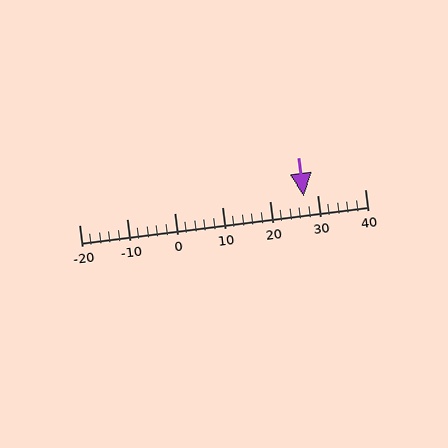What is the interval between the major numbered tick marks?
The major tick marks are spaced 10 units apart.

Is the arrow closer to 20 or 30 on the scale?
The arrow is closer to 30.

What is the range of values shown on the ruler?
The ruler shows values from -20 to 40.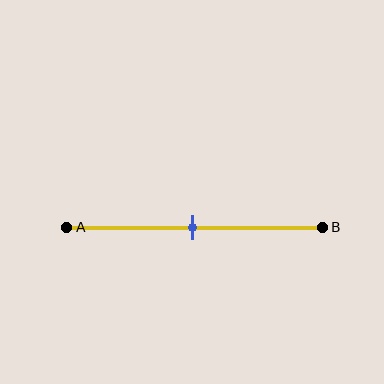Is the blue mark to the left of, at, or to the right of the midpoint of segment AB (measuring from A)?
The blue mark is approximately at the midpoint of segment AB.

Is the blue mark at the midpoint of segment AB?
Yes, the mark is approximately at the midpoint.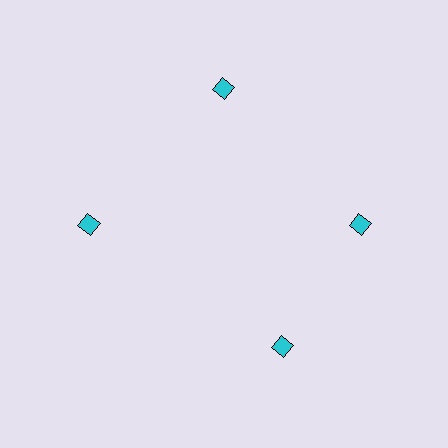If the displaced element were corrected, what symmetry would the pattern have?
It would have 4-fold rotational symmetry — the pattern would map onto itself every 90 degrees.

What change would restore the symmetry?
The symmetry would be restored by rotating it back into even spacing with its neighbors so that all 4 diamonds sit at equal angles and equal distance from the center.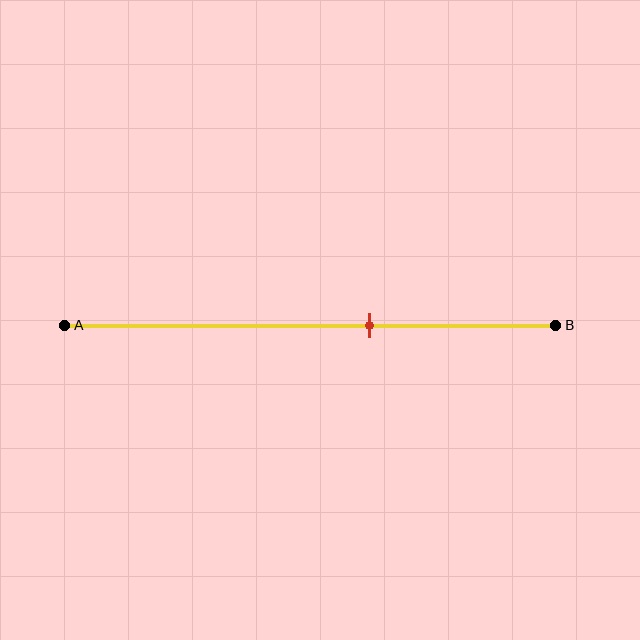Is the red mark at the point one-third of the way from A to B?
No, the mark is at about 60% from A, not at the 33% one-third point.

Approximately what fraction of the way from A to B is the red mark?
The red mark is approximately 60% of the way from A to B.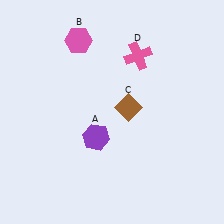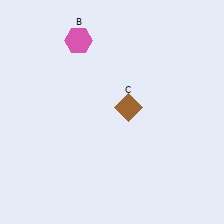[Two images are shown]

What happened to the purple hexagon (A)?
The purple hexagon (A) was removed in Image 2. It was in the bottom-left area of Image 1.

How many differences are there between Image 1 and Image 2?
There are 2 differences between the two images.